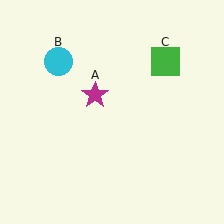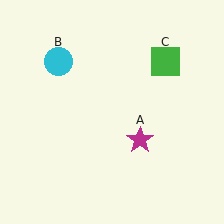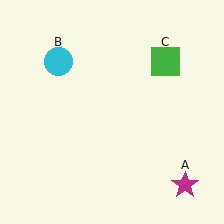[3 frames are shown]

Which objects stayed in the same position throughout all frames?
Cyan circle (object B) and green square (object C) remained stationary.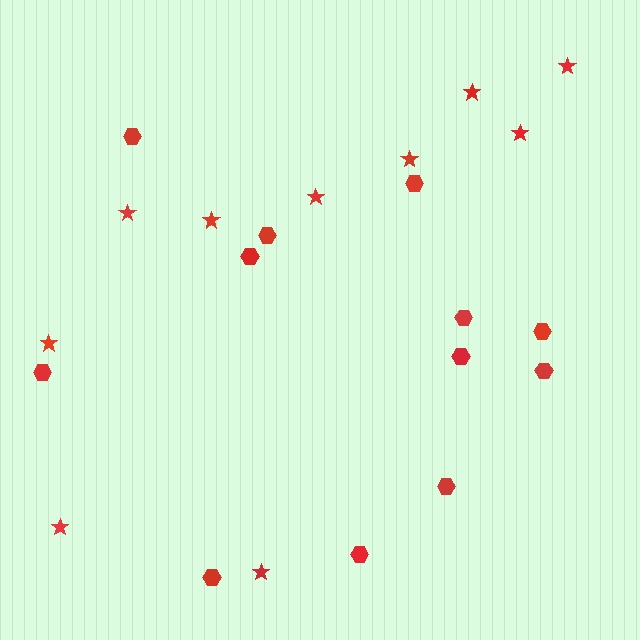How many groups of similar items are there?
There are 2 groups: one group of hexagons (12) and one group of stars (10).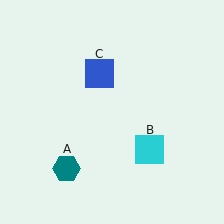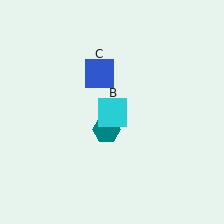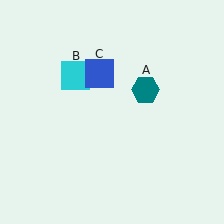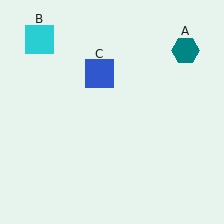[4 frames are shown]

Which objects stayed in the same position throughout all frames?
Blue square (object C) remained stationary.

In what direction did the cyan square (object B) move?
The cyan square (object B) moved up and to the left.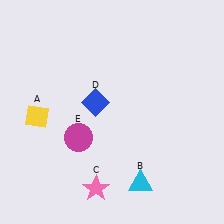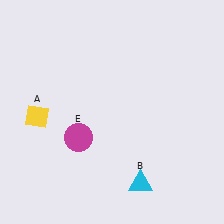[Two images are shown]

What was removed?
The blue diamond (D), the pink star (C) were removed in Image 2.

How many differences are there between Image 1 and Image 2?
There are 2 differences between the two images.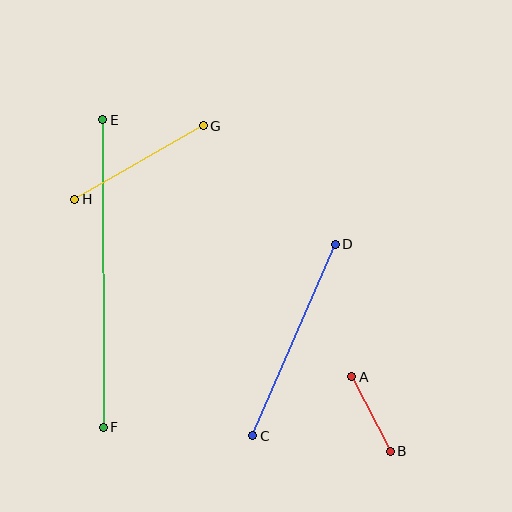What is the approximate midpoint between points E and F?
The midpoint is at approximately (103, 274) pixels.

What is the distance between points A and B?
The distance is approximately 84 pixels.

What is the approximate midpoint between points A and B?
The midpoint is at approximately (371, 414) pixels.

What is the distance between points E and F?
The distance is approximately 307 pixels.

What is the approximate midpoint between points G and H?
The midpoint is at approximately (139, 162) pixels.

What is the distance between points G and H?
The distance is approximately 148 pixels.